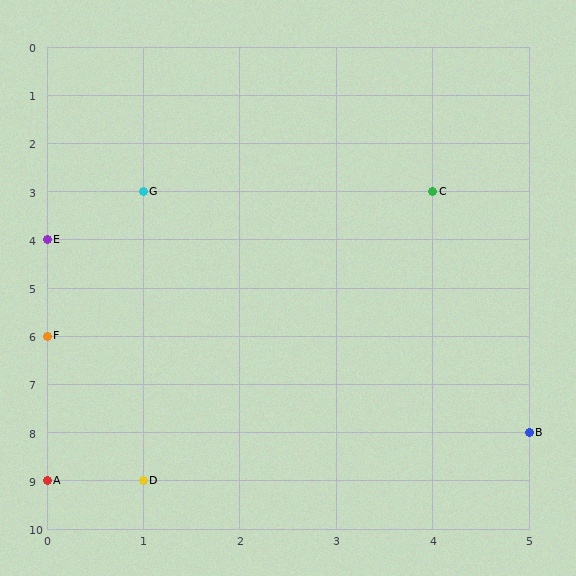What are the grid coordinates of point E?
Point E is at grid coordinates (0, 4).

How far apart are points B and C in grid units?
Points B and C are 1 column and 5 rows apart (about 5.1 grid units diagonally).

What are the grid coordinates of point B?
Point B is at grid coordinates (5, 8).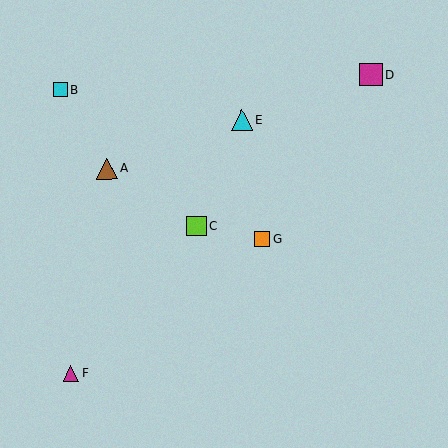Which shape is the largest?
The magenta square (labeled D) is the largest.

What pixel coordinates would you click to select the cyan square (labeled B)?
Click at (61, 89) to select the cyan square B.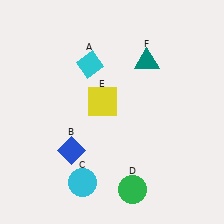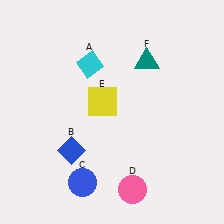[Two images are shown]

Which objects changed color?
C changed from cyan to blue. D changed from green to pink.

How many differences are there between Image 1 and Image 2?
There are 2 differences between the two images.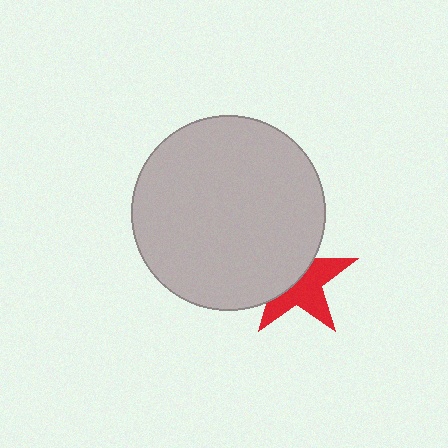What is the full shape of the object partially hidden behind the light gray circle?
The partially hidden object is a red star.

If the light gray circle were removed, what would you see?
You would see the complete red star.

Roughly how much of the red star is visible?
About half of it is visible (roughly 52%).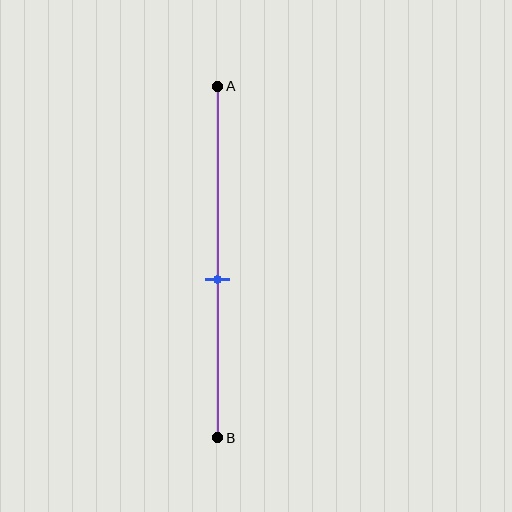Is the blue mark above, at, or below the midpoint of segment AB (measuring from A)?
The blue mark is below the midpoint of segment AB.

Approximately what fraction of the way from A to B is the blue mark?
The blue mark is approximately 55% of the way from A to B.